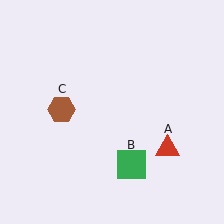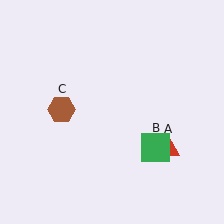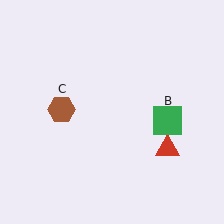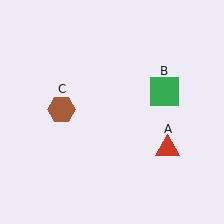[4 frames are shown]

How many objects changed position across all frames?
1 object changed position: green square (object B).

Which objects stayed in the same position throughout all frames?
Red triangle (object A) and brown hexagon (object C) remained stationary.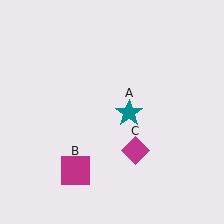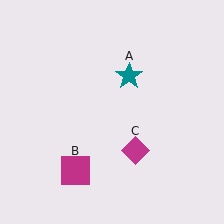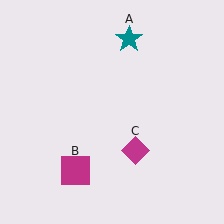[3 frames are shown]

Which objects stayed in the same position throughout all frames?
Magenta square (object B) and magenta diamond (object C) remained stationary.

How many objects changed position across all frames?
1 object changed position: teal star (object A).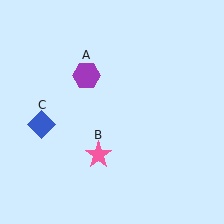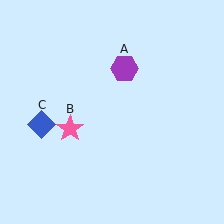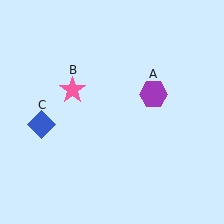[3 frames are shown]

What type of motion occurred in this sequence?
The purple hexagon (object A), pink star (object B) rotated clockwise around the center of the scene.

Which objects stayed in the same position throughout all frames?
Blue diamond (object C) remained stationary.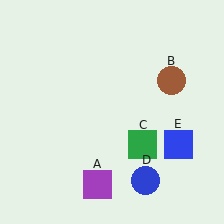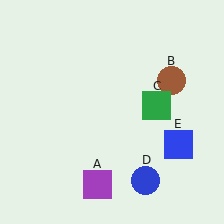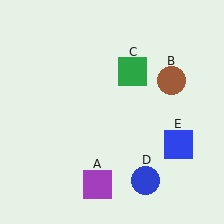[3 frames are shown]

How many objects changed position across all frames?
1 object changed position: green square (object C).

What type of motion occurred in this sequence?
The green square (object C) rotated counterclockwise around the center of the scene.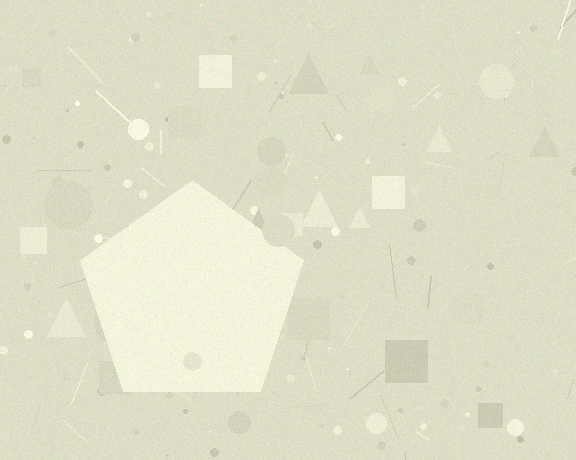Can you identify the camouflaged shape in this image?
The camouflaged shape is a pentagon.